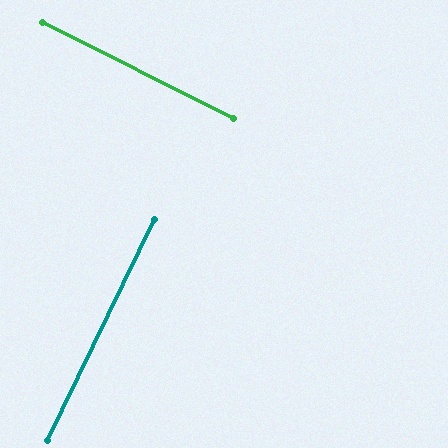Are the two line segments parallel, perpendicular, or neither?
Perpendicular — they meet at approximately 89°.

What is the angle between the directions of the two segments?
Approximately 89 degrees.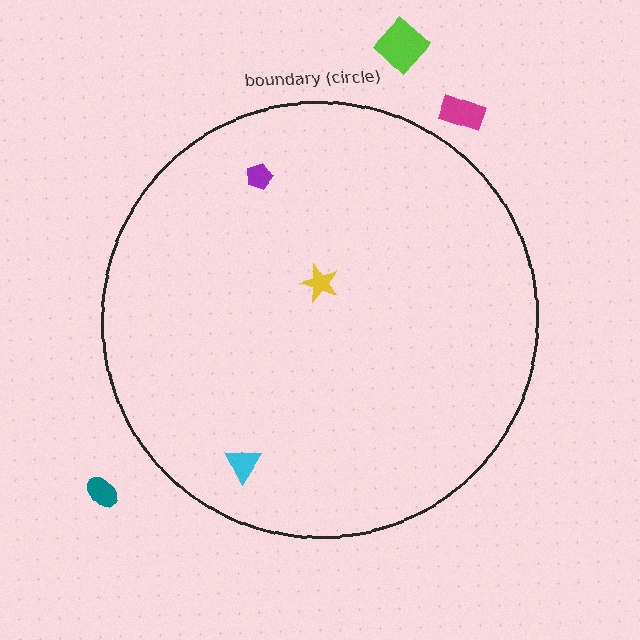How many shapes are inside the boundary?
3 inside, 3 outside.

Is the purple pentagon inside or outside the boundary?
Inside.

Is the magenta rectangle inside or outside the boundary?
Outside.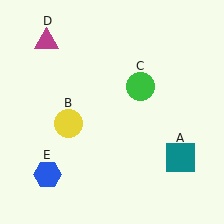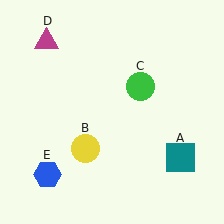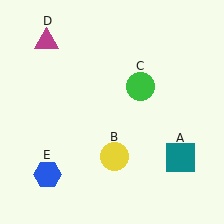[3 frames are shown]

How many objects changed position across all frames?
1 object changed position: yellow circle (object B).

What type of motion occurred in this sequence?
The yellow circle (object B) rotated counterclockwise around the center of the scene.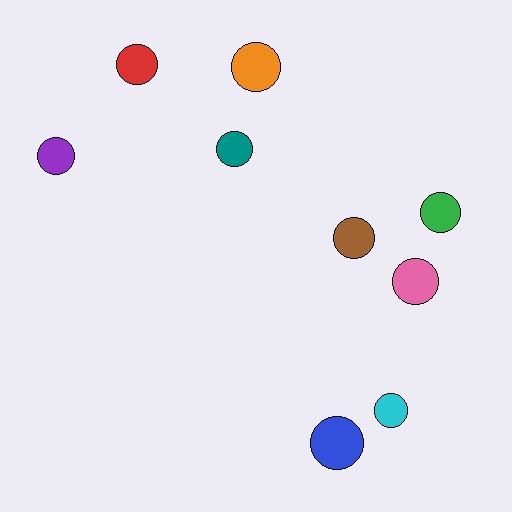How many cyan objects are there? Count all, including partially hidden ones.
There is 1 cyan object.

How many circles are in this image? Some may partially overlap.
There are 9 circles.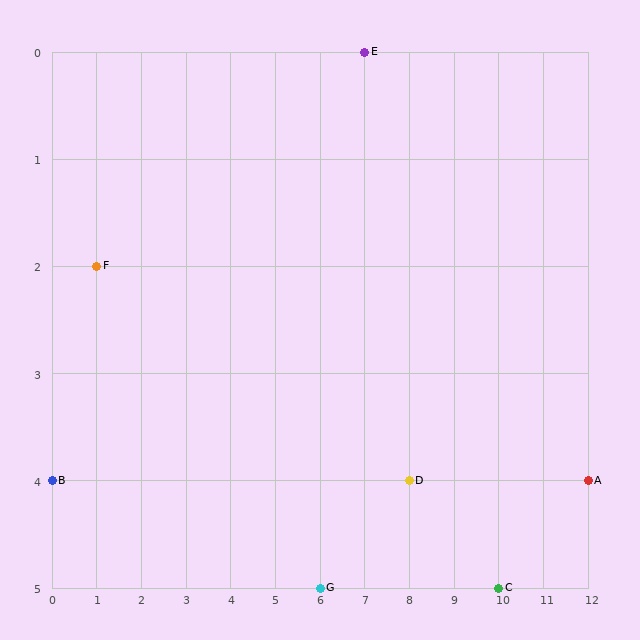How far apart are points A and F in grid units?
Points A and F are 11 columns and 2 rows apart (about 11.2 grid units diagonally).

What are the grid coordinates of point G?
Point G is at grid coordinates (6, 5).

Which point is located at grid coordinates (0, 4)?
Point B is at (0, 4).